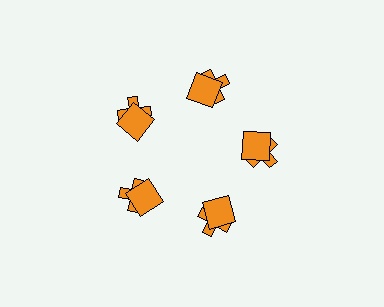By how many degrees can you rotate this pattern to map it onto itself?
The pattern maps onto itself every 72 degrees of rotation.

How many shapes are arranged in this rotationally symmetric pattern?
There are 10 shapes, arranged in 5 groups of 2.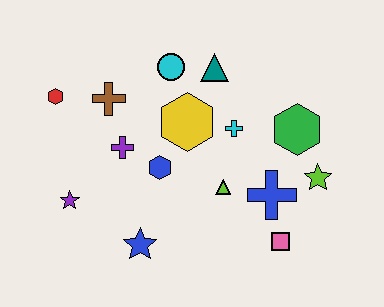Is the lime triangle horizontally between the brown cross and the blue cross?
Yes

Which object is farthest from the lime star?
The red hexagon is farthest from the lime star.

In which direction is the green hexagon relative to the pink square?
The green hexagon is above the pink square.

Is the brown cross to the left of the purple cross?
Yes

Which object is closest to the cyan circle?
The teal triangle is closest to the cyan circle.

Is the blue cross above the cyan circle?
No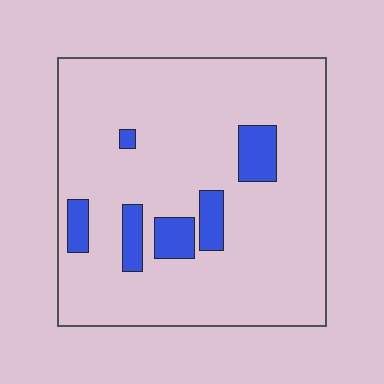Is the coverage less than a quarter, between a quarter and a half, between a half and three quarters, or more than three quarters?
Less than a quarter.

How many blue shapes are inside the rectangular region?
6.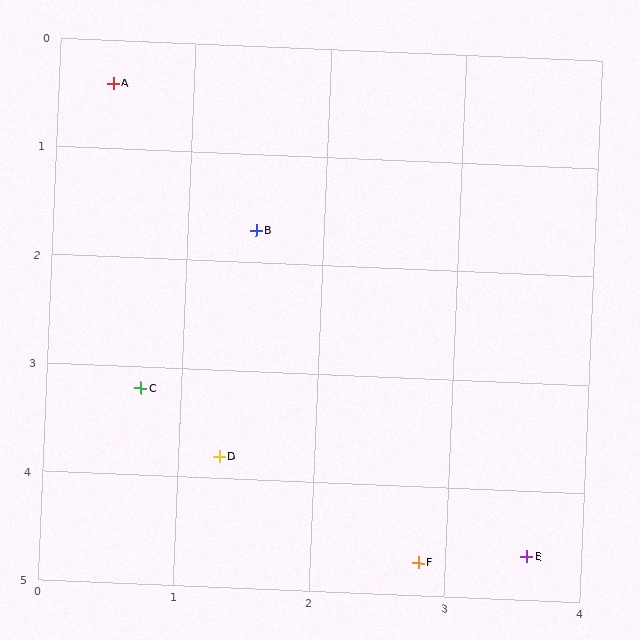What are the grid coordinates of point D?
Point D is at approximately (1.3, 3.8).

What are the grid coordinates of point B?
Point B is at approximately (1.5, 1.7).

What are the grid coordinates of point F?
Point F is at approximately (2.8, 4.7).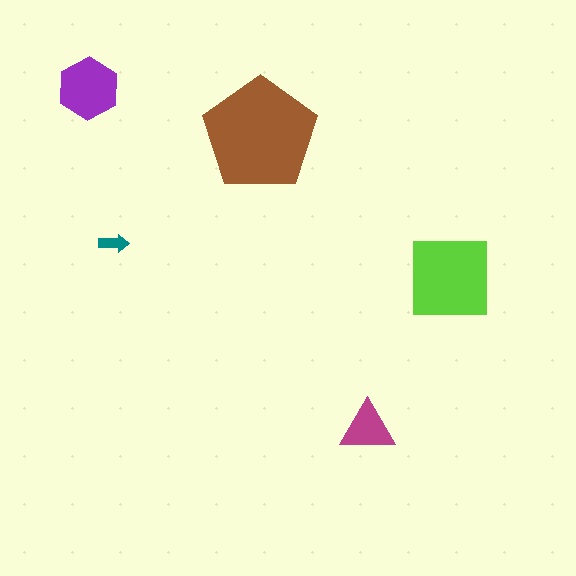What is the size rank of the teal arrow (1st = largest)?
5th.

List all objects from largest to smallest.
The brown pentagon, the lime square, the purple hexagon, the magenta triangle, the teal arrow.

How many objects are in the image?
There are 5 objects in the image.